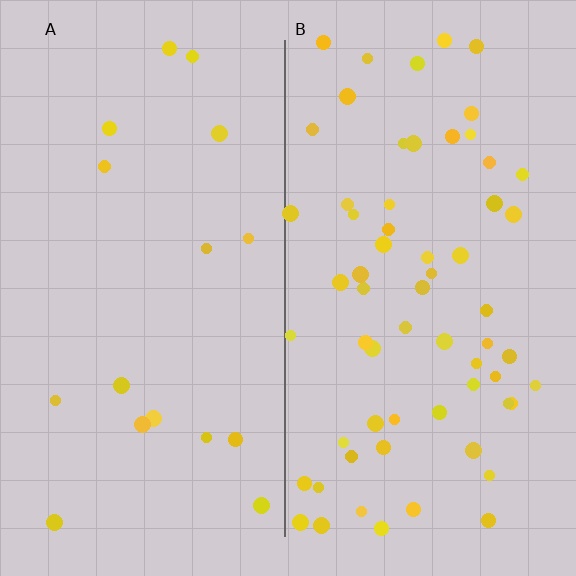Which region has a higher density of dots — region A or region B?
B (the right).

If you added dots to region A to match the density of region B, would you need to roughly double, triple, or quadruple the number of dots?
Approximately quadruple.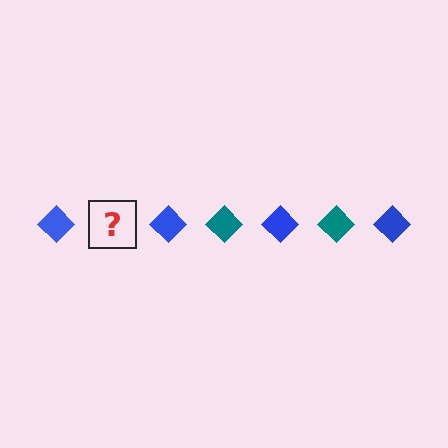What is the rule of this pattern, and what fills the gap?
The rule is that the pattern cycles through blue, teal diamonds. The gap should be filled with a teal diamond.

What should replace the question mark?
The question mark should be replaced with a teal diamond.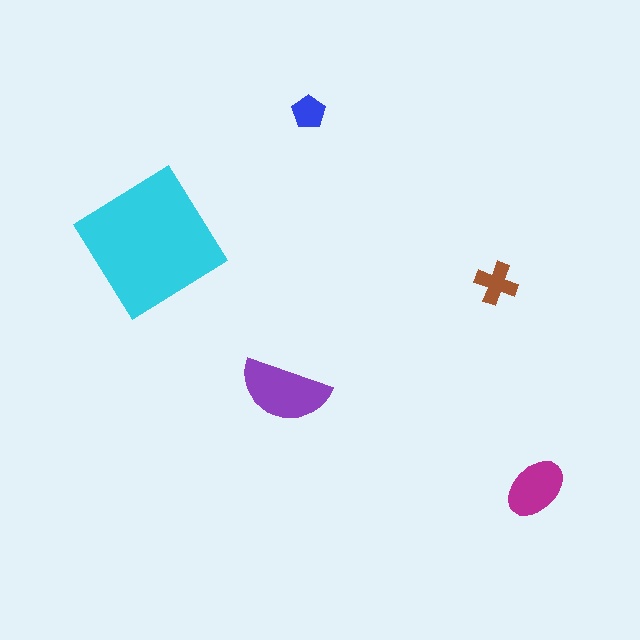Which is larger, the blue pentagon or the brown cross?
The brown cross.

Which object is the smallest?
The blue pentagon.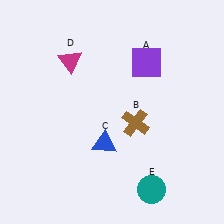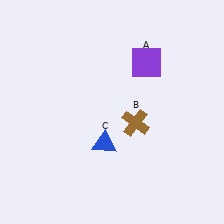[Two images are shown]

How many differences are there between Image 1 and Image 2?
There are 2 differences between the two images.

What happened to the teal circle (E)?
The teal circle (E) was removed in Image 2. It was in the bottom-right area of Image 1.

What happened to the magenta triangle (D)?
The magenta triangle (D) was removed in Image 2. It was in the top-left area of Image 1.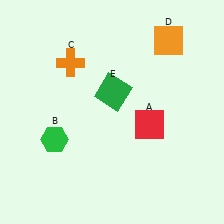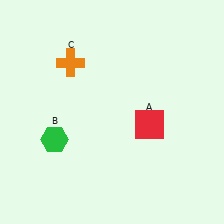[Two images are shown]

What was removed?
The green square (E), the orange square (D) were removed in Image 2.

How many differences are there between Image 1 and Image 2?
There are 2 differences between the two images.